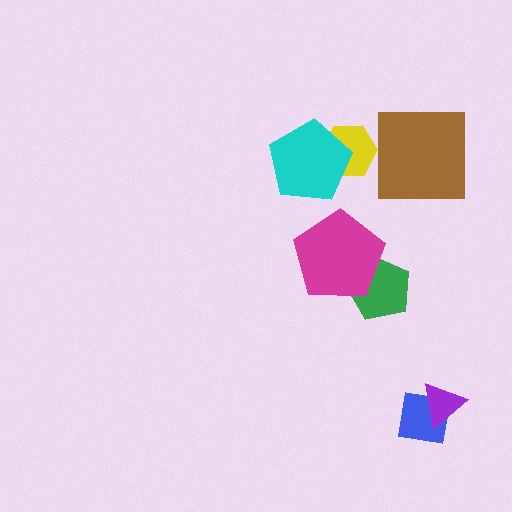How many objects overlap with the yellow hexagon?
1 object overlaps with the yellow hexagon.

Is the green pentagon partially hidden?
Yes, it is partially covered by another shape.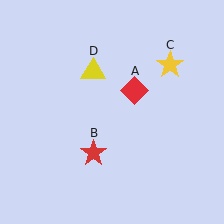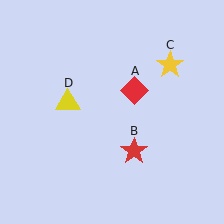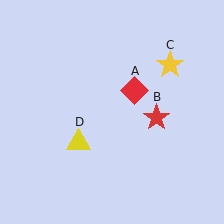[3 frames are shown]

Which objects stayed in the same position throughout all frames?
Red diamond (object A) and yellow star (object C) remained stationary.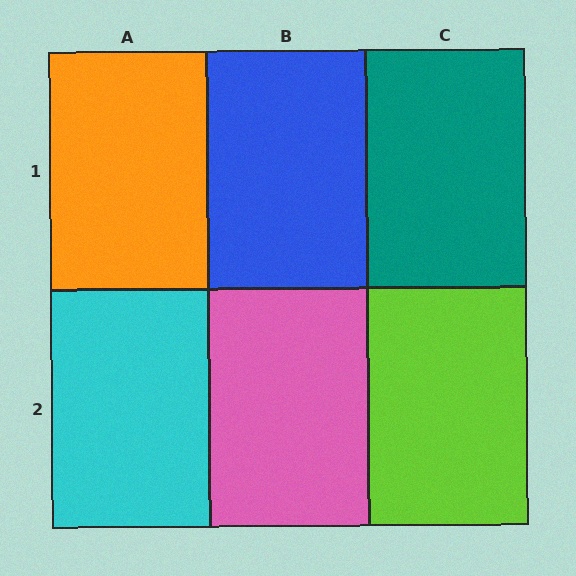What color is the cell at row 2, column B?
Pink.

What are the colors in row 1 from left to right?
Orange, blue, teal.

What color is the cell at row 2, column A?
Cyan.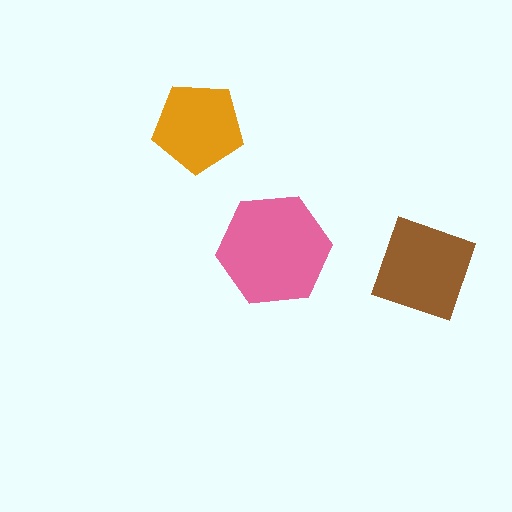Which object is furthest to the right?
The brown diamond is rightmost.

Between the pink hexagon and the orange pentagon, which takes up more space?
The pink hexagon.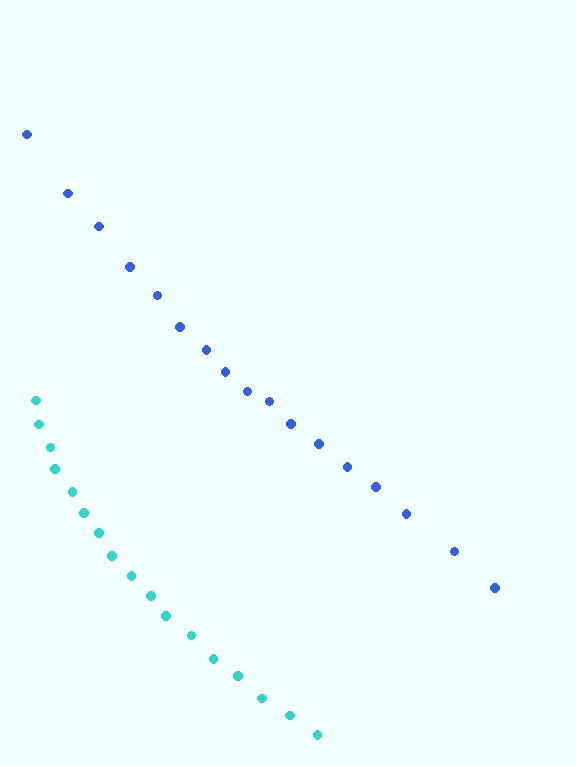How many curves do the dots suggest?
There are 2 distinct paths.